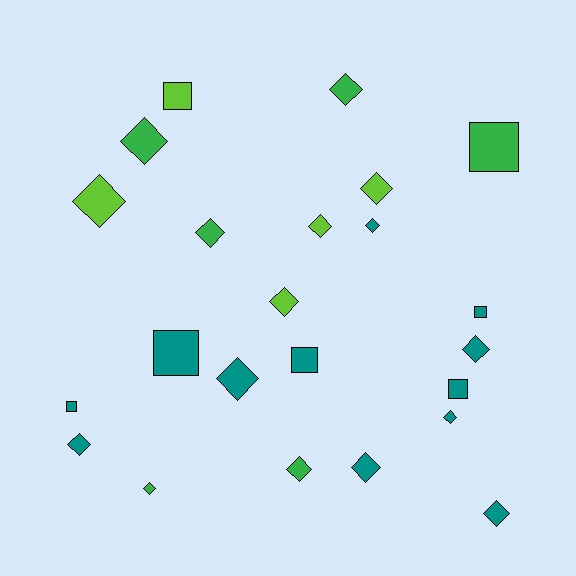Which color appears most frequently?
Teal, with 12 objects.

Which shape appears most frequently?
Diamond, with 16 objects.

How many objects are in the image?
There are 23 objects.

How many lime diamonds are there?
There are 4 lime diamonds.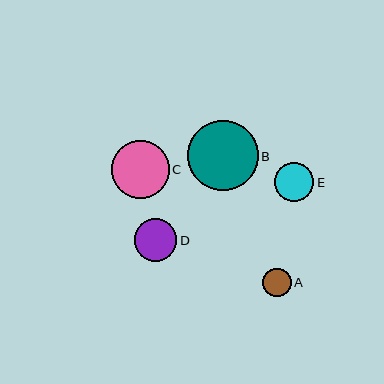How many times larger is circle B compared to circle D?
Circle B is approximately 1.6 times the size of circle D.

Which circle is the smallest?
Circle A is the smallest with a size of approximately 28 pixels.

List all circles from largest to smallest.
From largest to smallest: B, C, D, E, A.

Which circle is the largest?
Circle B is the largest with a size of approximately 71 pixels.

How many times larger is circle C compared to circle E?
Circle C is approximately 1.5 times the size of circle E.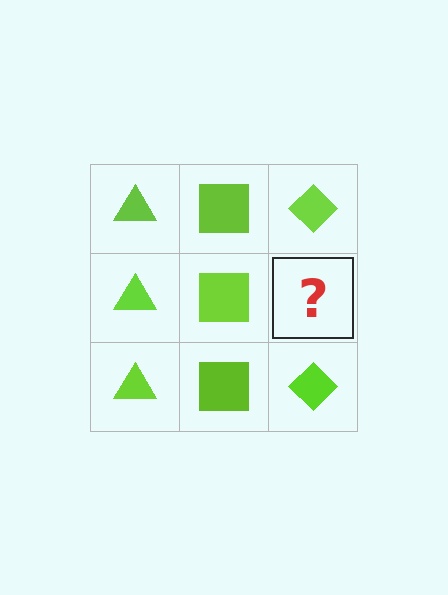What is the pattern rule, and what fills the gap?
The rule is that each column has a consistent shape. The gap should be filled with a lime diamond.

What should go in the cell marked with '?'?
The missing cell should contain a lime diamond.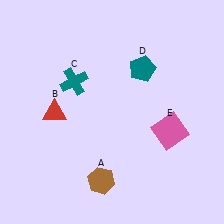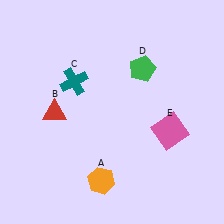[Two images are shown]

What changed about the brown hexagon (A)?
In Image 1, A is brown. In Image 2, it changed to orange.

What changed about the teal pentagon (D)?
In Image 1, D is teal. In Image 2, it changed to green.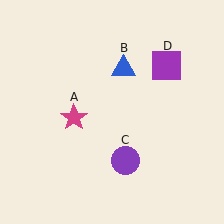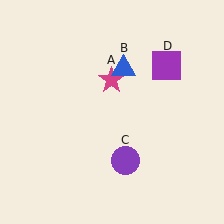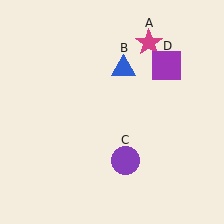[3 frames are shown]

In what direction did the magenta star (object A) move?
The magenta star (object A) moved up and to the right.